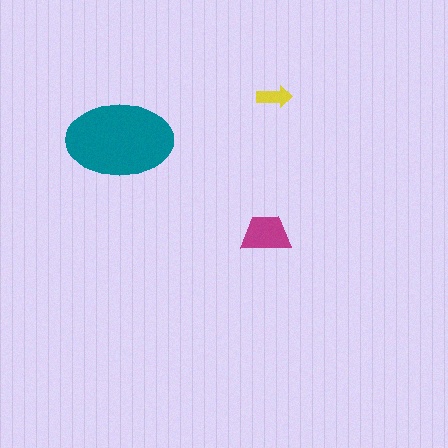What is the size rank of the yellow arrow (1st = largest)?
3rd.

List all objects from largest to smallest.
The teal ellipse, the magenta trapezoid, the yellow arrow.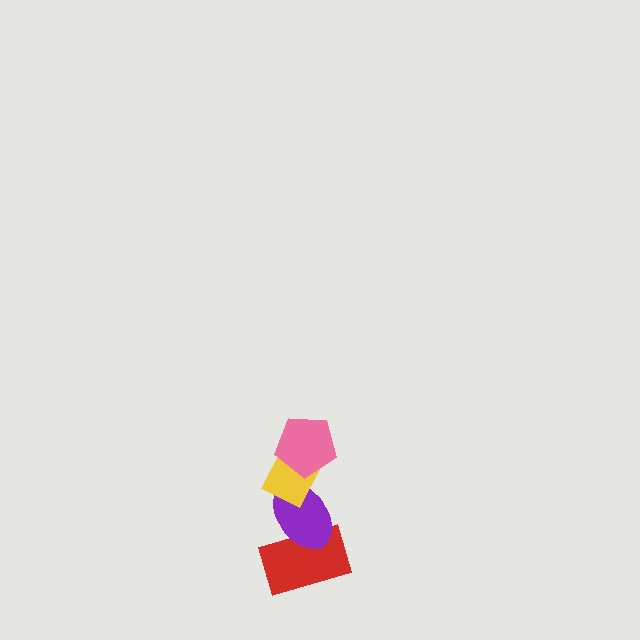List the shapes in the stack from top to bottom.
From top to bottom: the pink pentagon, the yellow rectangle, the purple ellipse, the red rectangle.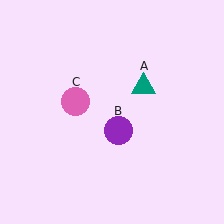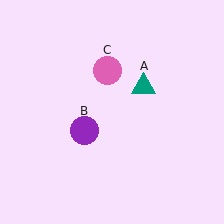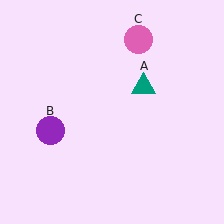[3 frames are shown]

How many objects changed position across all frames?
2 objects changed position: purple circle (object B), pink circle (object C).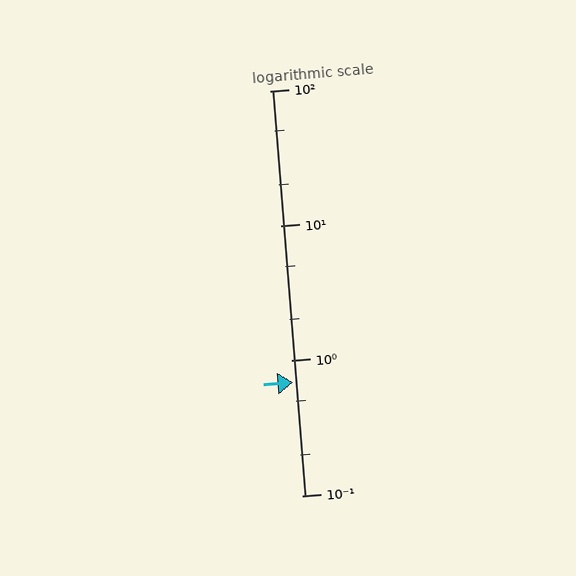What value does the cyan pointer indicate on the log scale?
The pointer indicates approximately 0.69.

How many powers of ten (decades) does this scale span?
The scale spans 3 decades, from 0.1 to 100.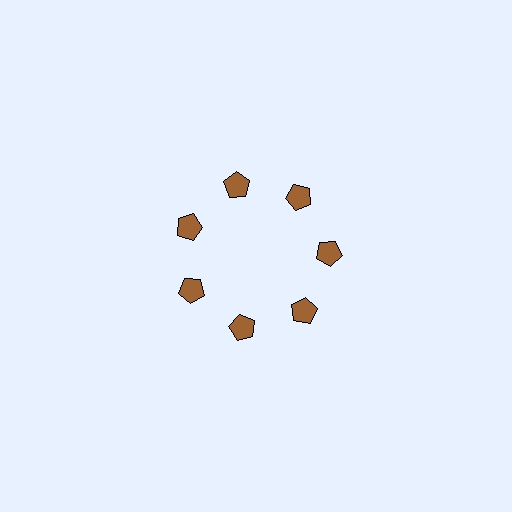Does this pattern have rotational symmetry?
Yes, this pattern has 7-fold rotational symmetry. It looks the same after rotating 51 degrees around the center.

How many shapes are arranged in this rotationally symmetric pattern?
There are 7 shapes, arranged in 7 groups of 1.